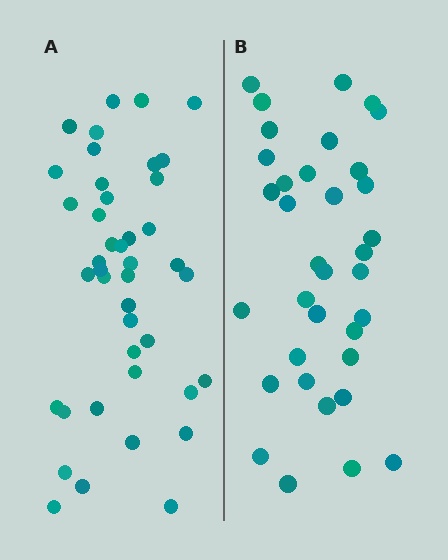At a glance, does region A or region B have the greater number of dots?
Region A (the left region) has more dots.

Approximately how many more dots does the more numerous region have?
Region A has roughly 8 or so more dots than region B.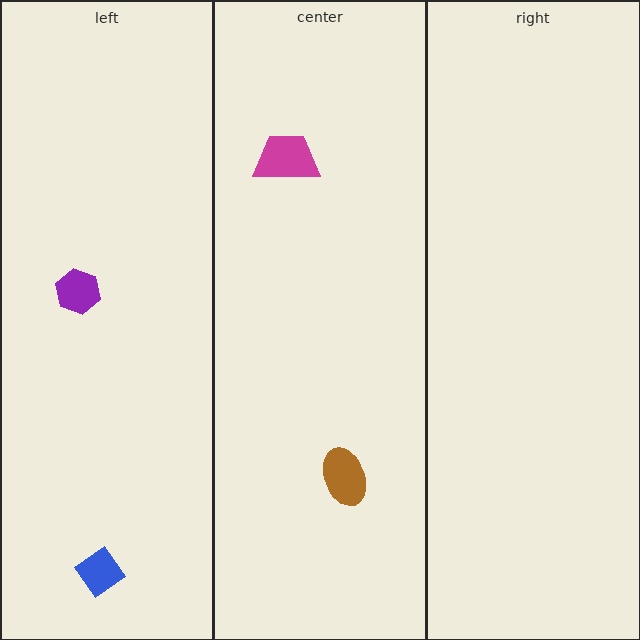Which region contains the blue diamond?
The left region.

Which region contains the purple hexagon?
The left region.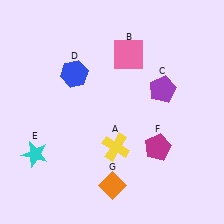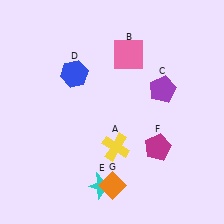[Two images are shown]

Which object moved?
The cyan star (E) moved right.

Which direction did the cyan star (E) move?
The cyan star (E) moved right.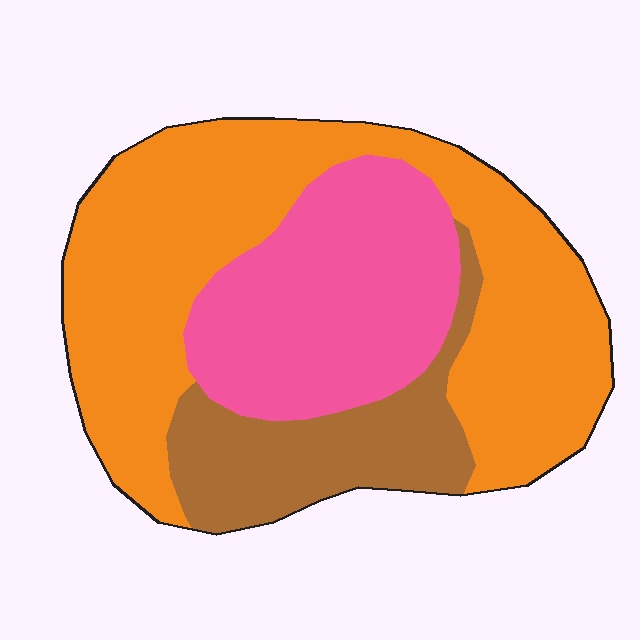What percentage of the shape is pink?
Pink takes up between a sixth and a third of the shape.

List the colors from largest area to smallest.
From largest to smallest: orange, pink, brown.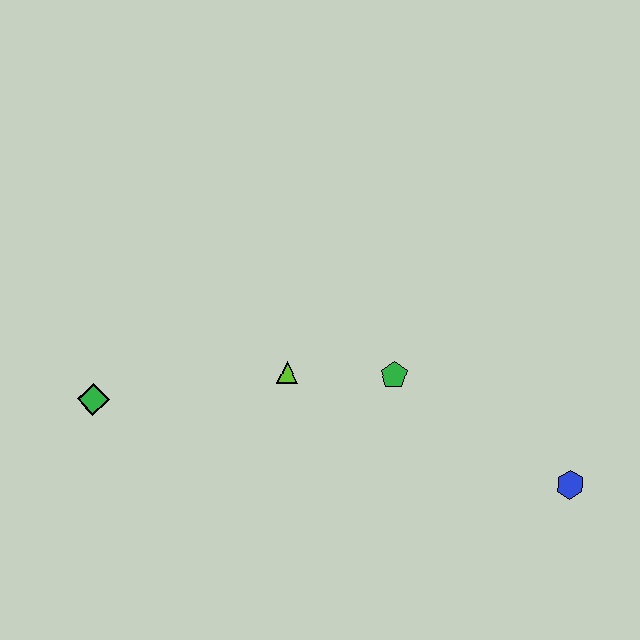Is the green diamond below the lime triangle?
Yes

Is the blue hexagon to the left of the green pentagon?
No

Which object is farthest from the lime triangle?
The blue hexagon is farthest from the lime triangle.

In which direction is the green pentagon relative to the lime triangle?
The green pentagon is to the right of the lime triangle.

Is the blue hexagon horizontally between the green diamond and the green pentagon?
No